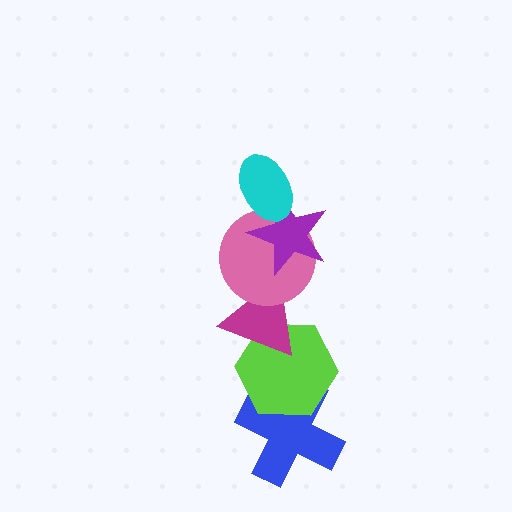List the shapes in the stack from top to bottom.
From top to bottom: the cyan ellipse, the purple star, the pink circle, the magenta triangle, the lime hexagon, the blue cross.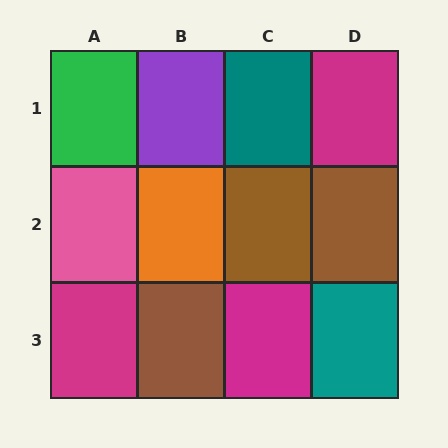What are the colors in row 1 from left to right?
Green, purple, teal, magenta.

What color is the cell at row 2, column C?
Brown.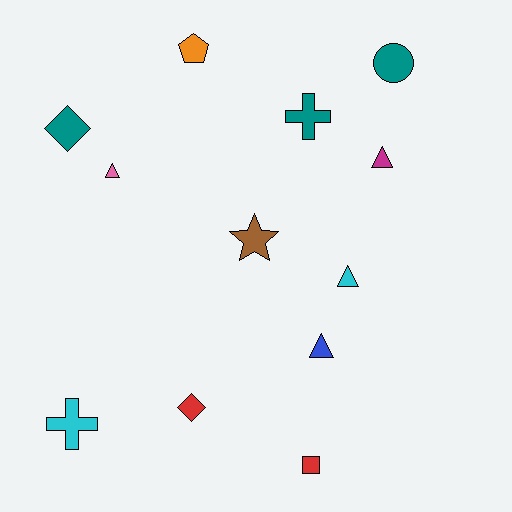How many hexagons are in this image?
There are no hexagons.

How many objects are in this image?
There are 12 objects.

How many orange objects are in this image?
There is 1 orange object.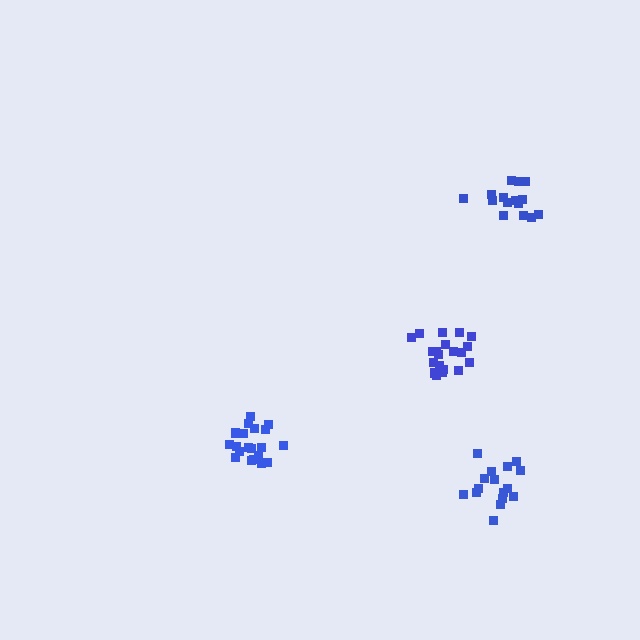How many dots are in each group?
Group 1: 16 dots, Group 2: 21 dots, Group 3: 15 dots, Group 4: 20 dots (72 total).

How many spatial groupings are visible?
There are 4 spatial groupings.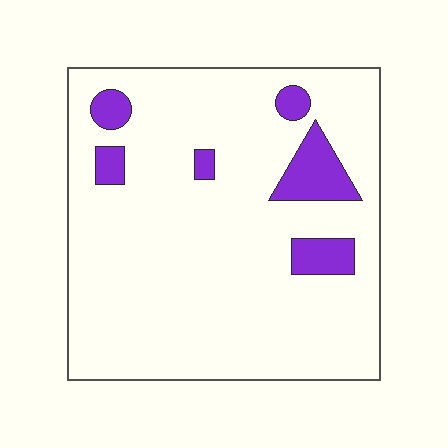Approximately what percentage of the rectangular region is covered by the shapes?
Approximately 10%.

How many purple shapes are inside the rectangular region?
6.